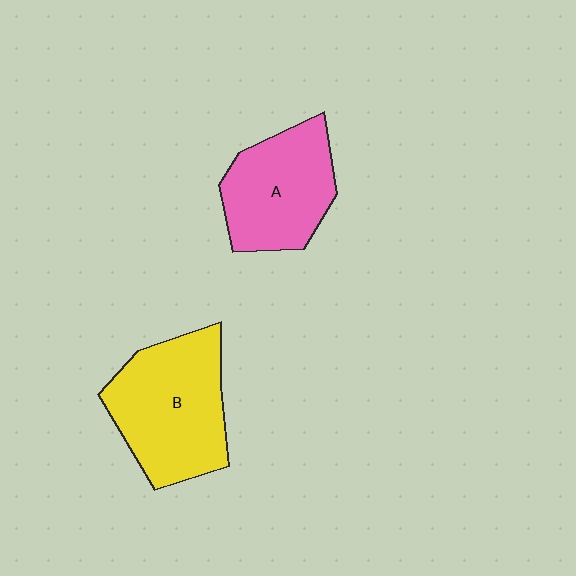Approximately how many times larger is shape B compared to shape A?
Approximately 1.2 times.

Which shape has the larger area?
Shape B (yellow).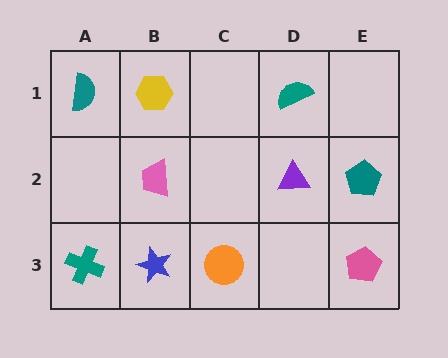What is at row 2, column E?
A teal pentagon.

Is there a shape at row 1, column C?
No, that cell is empty.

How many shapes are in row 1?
3 shapes.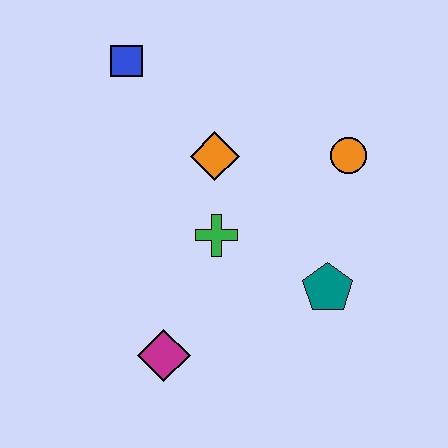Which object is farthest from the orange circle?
The magenta diamond is farthest from the orange circle.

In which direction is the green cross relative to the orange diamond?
The green cross is below the orange diamond.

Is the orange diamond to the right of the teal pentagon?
No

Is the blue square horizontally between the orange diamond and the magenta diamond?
No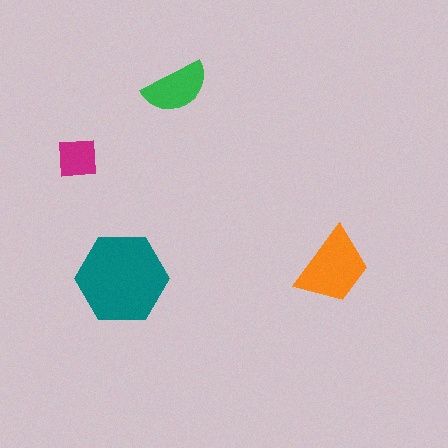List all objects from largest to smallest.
The teal hexagon, the orange trapezoid, the green semicircle, the magenta square.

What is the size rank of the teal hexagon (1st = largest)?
1st.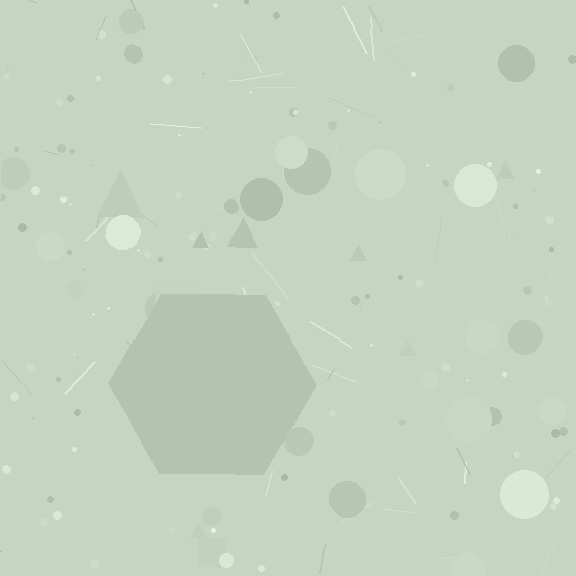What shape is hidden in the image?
A hexagon is hidden in the image.